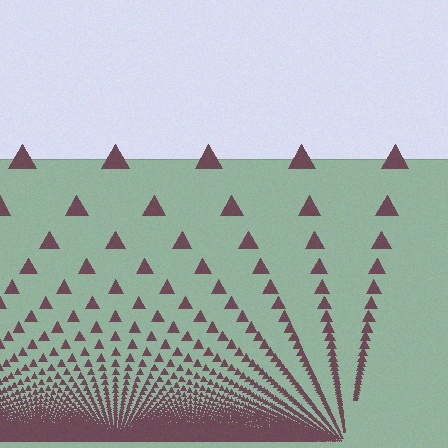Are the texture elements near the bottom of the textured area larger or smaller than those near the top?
Smaller. The gradient is inverted — elements near the bottom are smaller and denser.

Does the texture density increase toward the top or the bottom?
Density increases toward the bottom.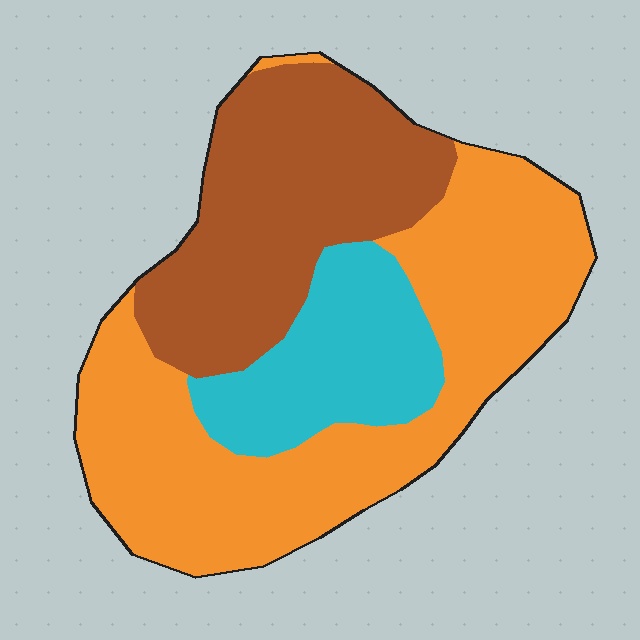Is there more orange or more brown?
Orange.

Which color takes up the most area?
Orange, at roughly 50%.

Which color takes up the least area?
Cyan, at roughly 20%.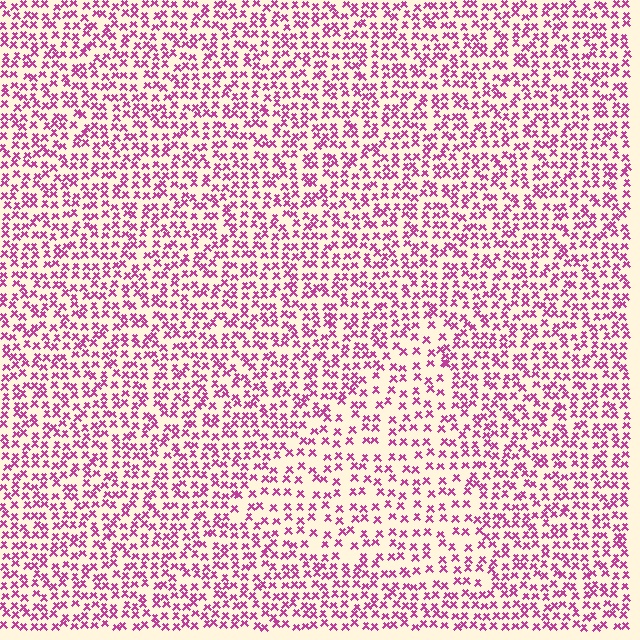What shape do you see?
I see a triangle.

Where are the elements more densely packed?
The elements are more densely packed outside the triangle boundary.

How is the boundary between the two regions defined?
The boundary is defined by a change in element density (approximately 1.6x ratio). All elements are the same color, size, and shape.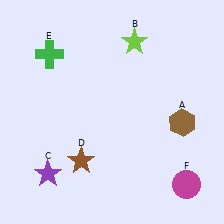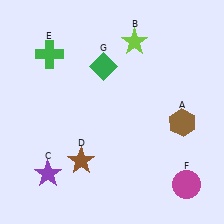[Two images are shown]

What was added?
A green diamond (G) was added in Image 2.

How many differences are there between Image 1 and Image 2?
There is 1 difference between the two images.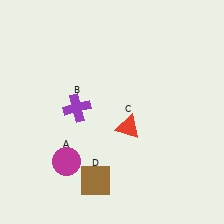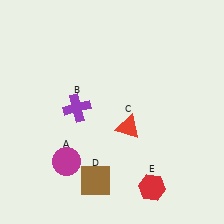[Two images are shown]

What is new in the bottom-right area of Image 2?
A red hexagon (E) was added in the bottom-right area of Image 2.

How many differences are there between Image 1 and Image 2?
There is 1 difference between the two images.